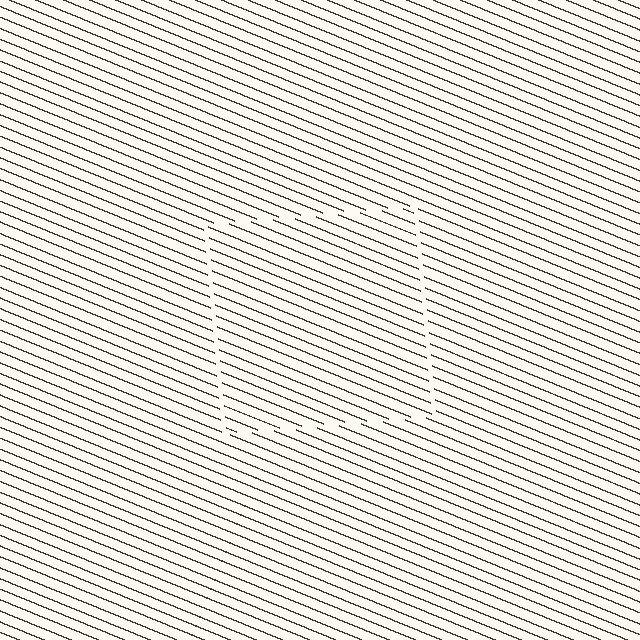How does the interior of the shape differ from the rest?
The interior of the shape contains the same grating, shifted by half a period — the contour is defined by the phase discontinuity where line-ends from the inner and outer gratings abut.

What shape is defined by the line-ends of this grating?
An illusory square. The interior of the shape contains the same grating, shifted by half a period — the contour is defined by the phase discontinuity where line-ends from the inner and outer gratings abut.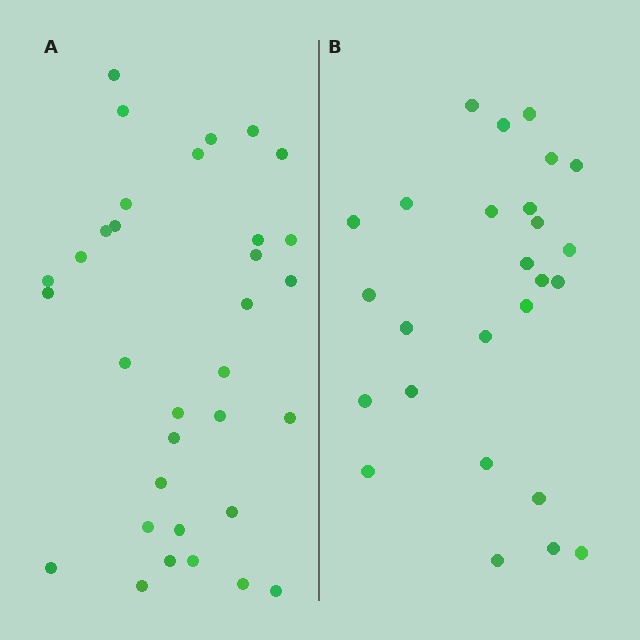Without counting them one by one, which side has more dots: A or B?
Region A (the left region) has more dots.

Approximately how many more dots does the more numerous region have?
Region A has roughly 8 or so more dots than region B.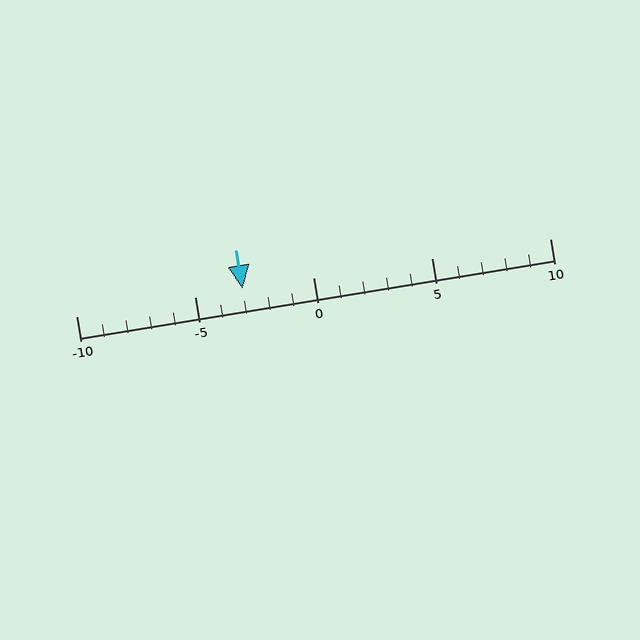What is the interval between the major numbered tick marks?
The major tick marks are spaced 5 units apart.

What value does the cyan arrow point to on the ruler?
The cyan arrow points to approximately -3.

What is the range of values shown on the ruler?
The ruler shows values from -10 to 10.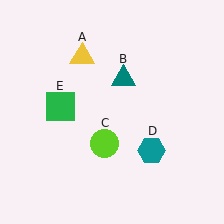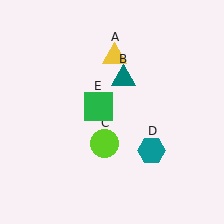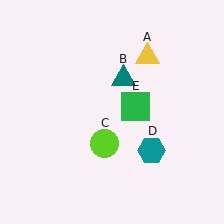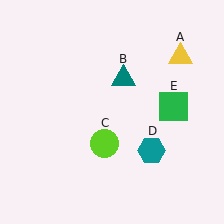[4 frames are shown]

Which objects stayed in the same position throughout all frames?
Teal triangle (object B) and lime circle (object C) and teal hexagon (object D) remained stationary.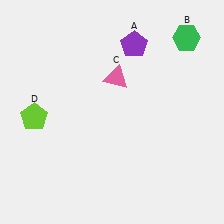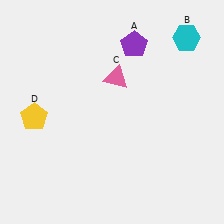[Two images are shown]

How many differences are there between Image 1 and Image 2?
There are 2 differences between the two images.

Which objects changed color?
B changed from green to cyan. D changed from lime to yellow.